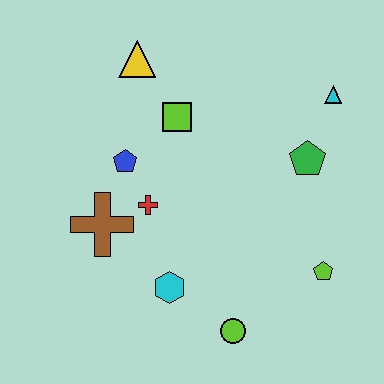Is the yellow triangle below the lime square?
No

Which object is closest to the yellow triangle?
The lime square is closest to the yellow triangle.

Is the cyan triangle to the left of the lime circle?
No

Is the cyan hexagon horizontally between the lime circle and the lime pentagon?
No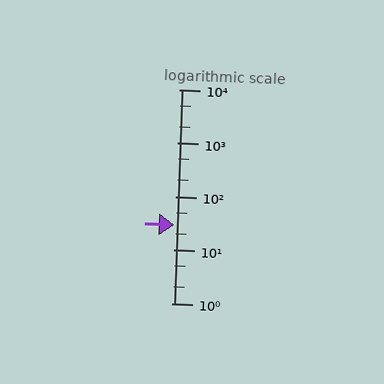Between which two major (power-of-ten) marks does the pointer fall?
The pointer is between 10 and 100.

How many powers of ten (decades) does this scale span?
The scale spans 4 decades, from 1 to 10000.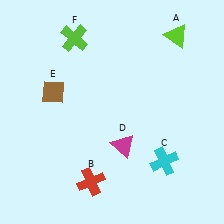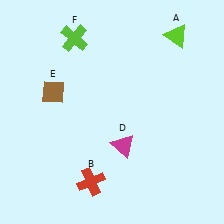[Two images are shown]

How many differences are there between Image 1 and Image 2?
There is 1 difference between the two images.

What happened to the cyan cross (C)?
The cyan cross (C) was removed in Image 2. It was in the bottom-right area of Image 1.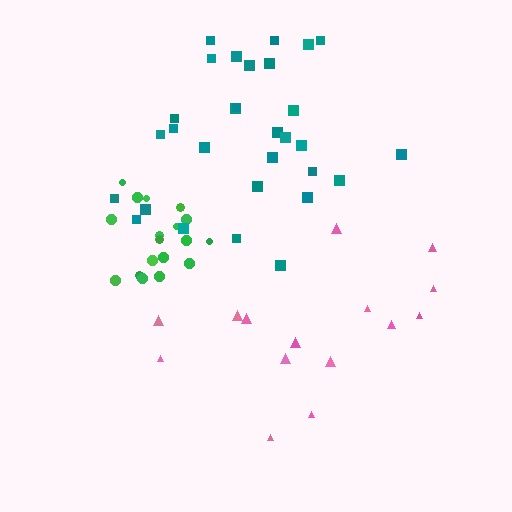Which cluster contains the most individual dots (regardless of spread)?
Teal (30).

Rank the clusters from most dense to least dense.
green, teal, pink.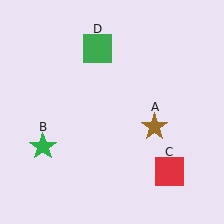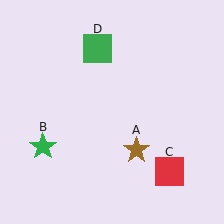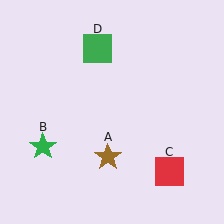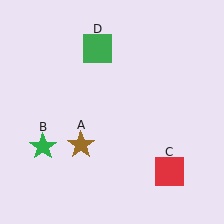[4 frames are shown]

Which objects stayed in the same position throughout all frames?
Green star (object B) and red square (object C) and green square (object D) remained stationary.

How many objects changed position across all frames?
1 object changed position: brown star (object A).